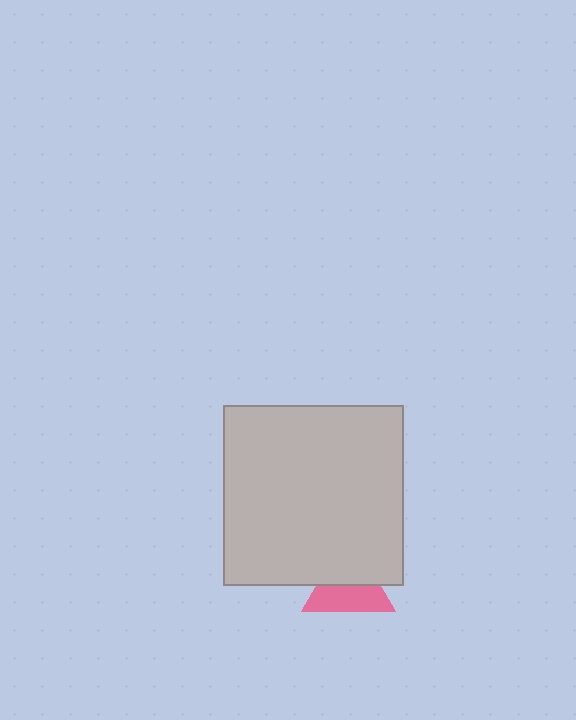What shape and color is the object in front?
The object in front is a light gray square.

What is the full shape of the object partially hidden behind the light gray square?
The partially hidden object is a pink triangle.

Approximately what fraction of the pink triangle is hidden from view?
Roughly 47% of the pink triangle is hidden behind the light gray square.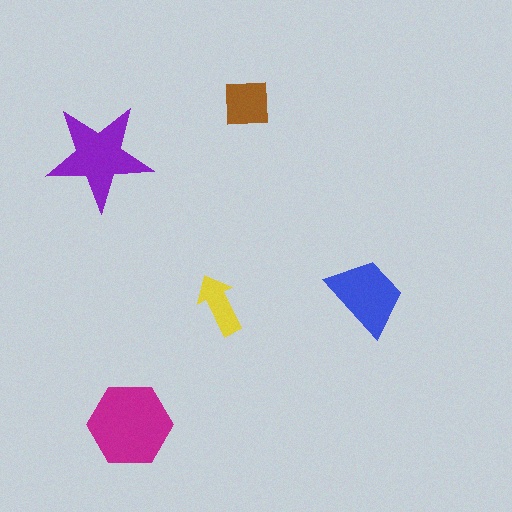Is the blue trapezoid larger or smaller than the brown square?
Larger.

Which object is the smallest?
The yellow arrow.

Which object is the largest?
The magenta hexagon.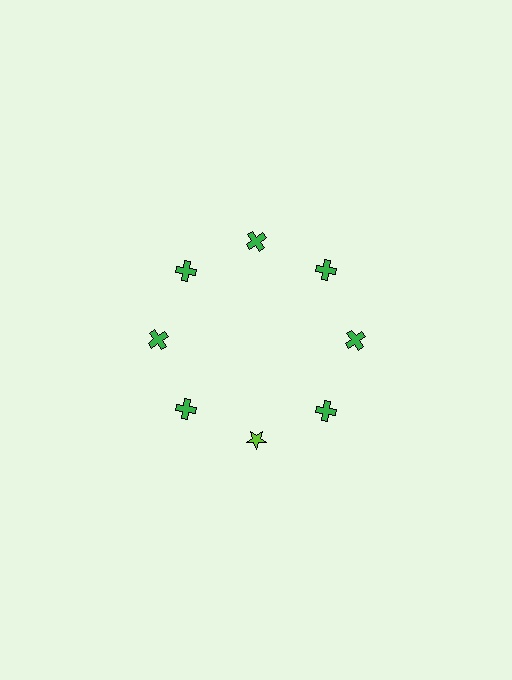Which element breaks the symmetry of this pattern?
The lime star at roughly the 6 o'clock position breaks the symmetry. All other shapes are green crosses.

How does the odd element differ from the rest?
It differs in both color (lime instead of green) and shape (star instead of cross).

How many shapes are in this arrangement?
There are 8 shapes arranged in a ring pattern.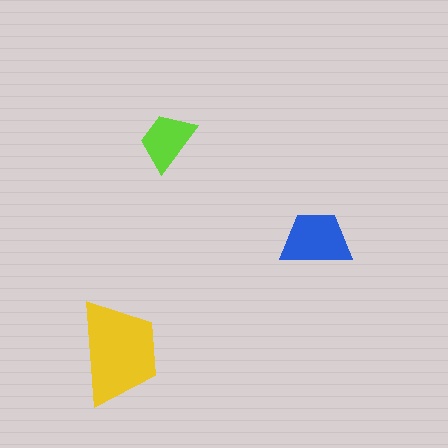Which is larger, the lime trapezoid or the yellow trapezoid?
The yellow one.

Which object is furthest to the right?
The blue trapezoid is rightmost.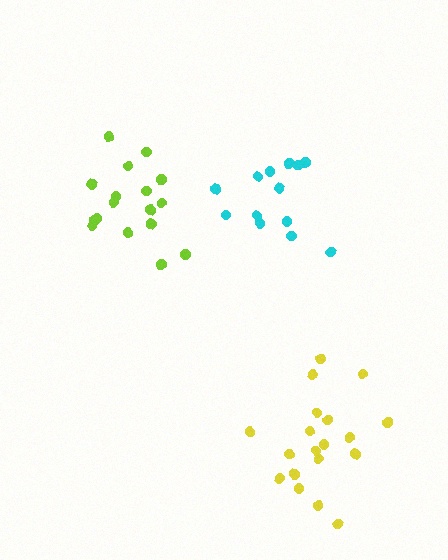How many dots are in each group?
Group 1: 19 dots, Group 2: 13 dots, Group 3: 17 dots (49 total).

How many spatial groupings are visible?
There are 3 spatial groupings.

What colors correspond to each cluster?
The clusters are colored: yellow, cyan, lime.